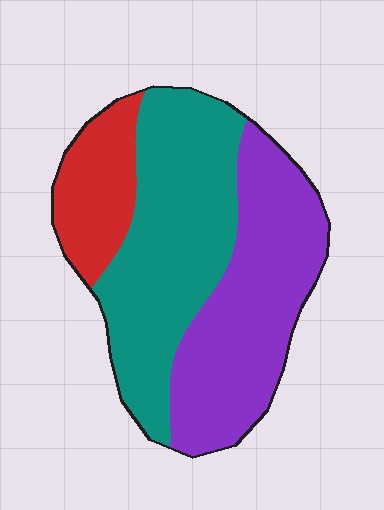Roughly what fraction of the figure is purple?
Purple covers around 40% of the figure.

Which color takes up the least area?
Red, at roughly 15%.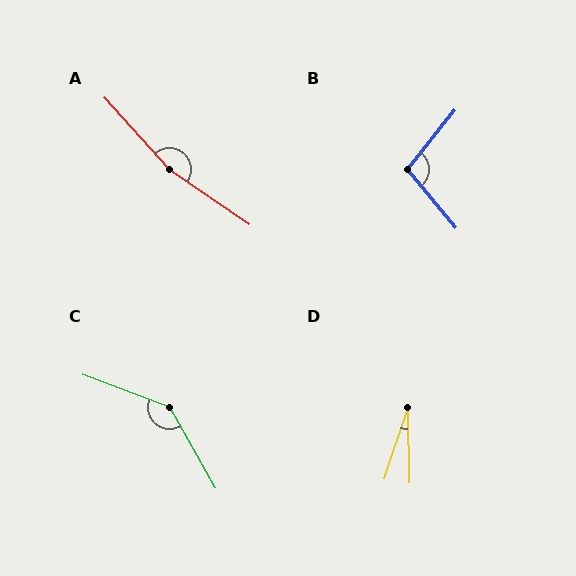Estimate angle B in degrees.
Approximately 102 degrees.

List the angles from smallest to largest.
D (20°), B (102°), C (140°), A (166°).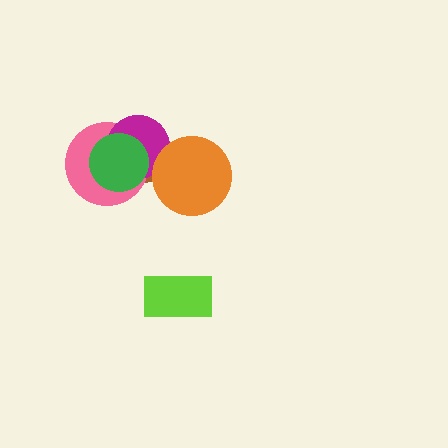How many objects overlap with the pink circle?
3 objects overlap with the pink circle.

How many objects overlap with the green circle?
3 objects overlap with the green circle.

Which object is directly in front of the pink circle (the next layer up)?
The magenta circle is directly in front of the pink circle.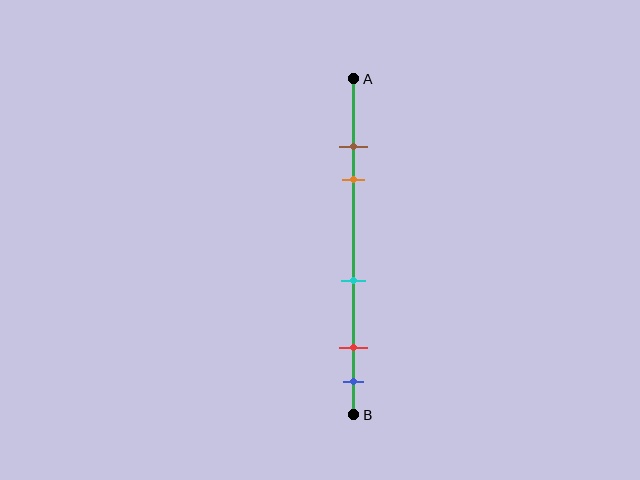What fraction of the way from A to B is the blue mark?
The blue mark is approximately 90% (0.9) of the way from A to B.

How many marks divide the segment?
There are 5 marks dividing the segment.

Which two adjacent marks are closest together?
The brown and orange marks are the closest adjacent pair.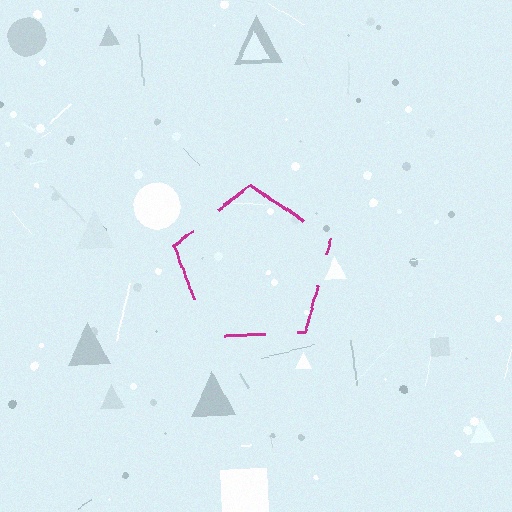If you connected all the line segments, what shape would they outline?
They would outline a pentagon.